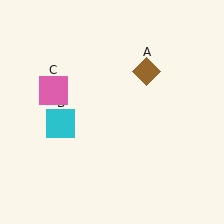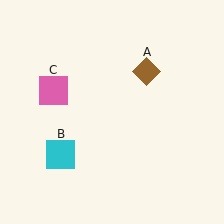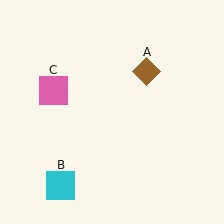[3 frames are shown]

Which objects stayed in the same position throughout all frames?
Brown diamond (object A) and pink square (object C) remained stationary.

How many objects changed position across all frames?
1 object changed position: cyan square (object B).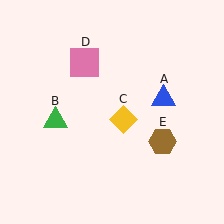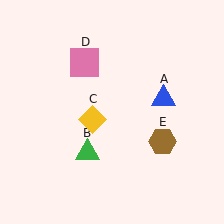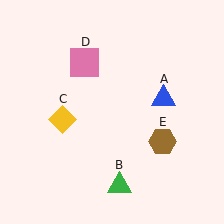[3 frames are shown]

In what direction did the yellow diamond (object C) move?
The yellow diamond (object C) moved left.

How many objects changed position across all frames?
2 objects changed position: green triangle (object B), yellow diamond (object C).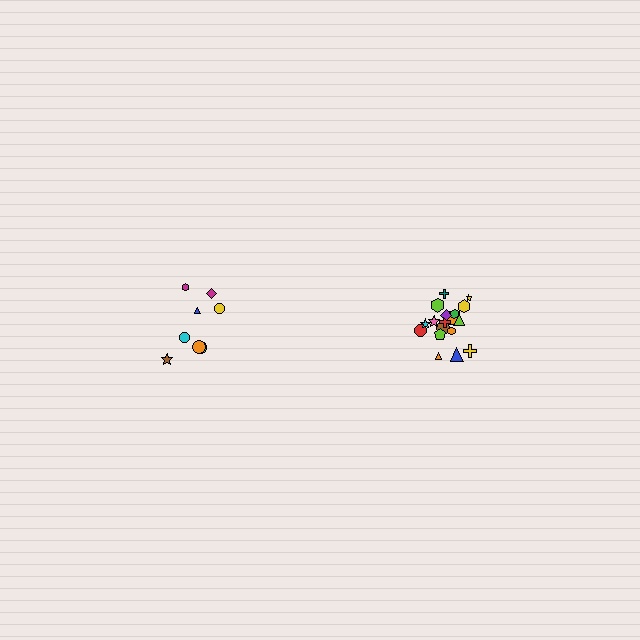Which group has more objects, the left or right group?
The right group.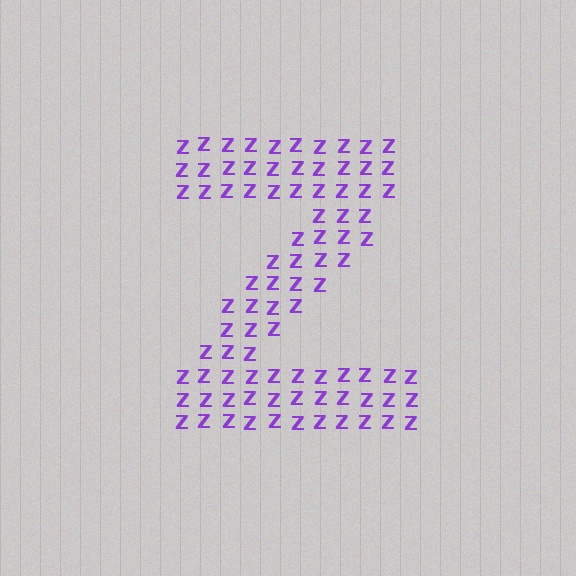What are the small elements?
The small elements are letter Z's.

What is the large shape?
The large shape is the letter Z.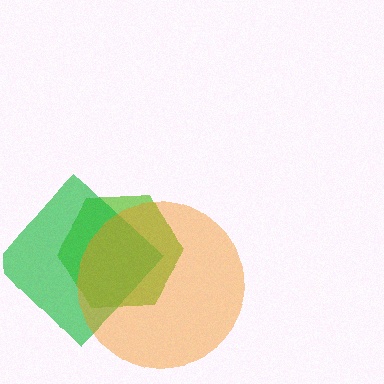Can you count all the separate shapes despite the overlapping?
Yes, there are 3 separate shapes.